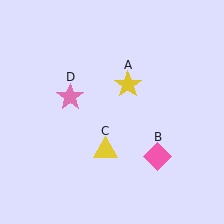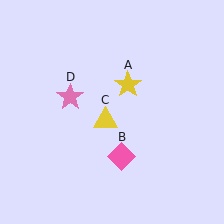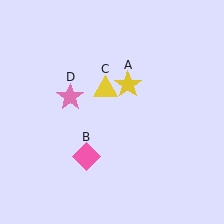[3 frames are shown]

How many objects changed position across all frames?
2 objects changed position: pink diamond (object B), yellow triangle (object C).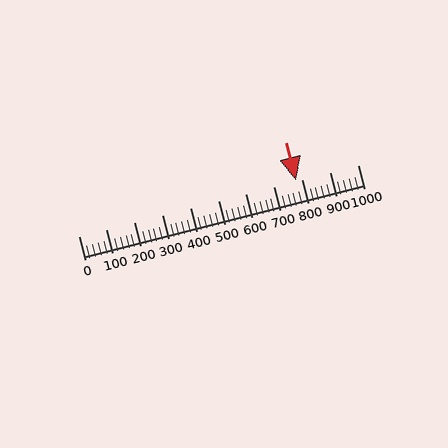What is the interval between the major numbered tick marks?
The major tick marks are spaced 100 units apart.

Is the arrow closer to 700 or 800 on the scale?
The arrow is closer to 800.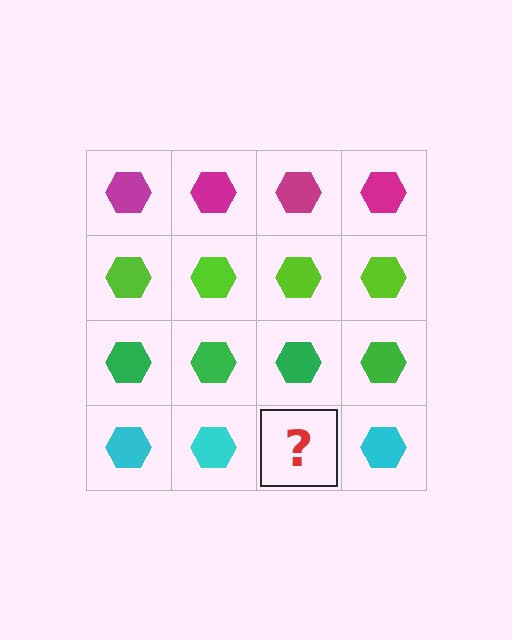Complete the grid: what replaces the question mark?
The question mark should be replaced with a cyan hexagon.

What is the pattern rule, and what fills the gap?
The rule is that each row has a consistent color. The gap should be filled with a cyan hexagon.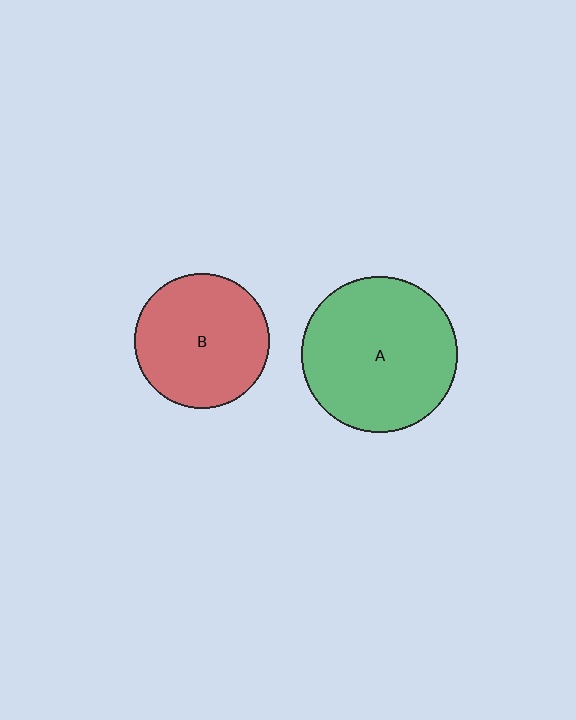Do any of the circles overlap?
No, none of the circles overlap.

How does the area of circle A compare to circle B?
Approximately 1.3 times.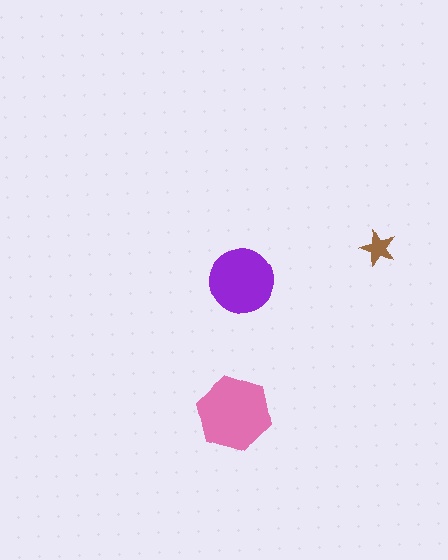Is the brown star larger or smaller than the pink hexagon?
Smaller.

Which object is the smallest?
The brown star.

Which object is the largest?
The pink hexagon.